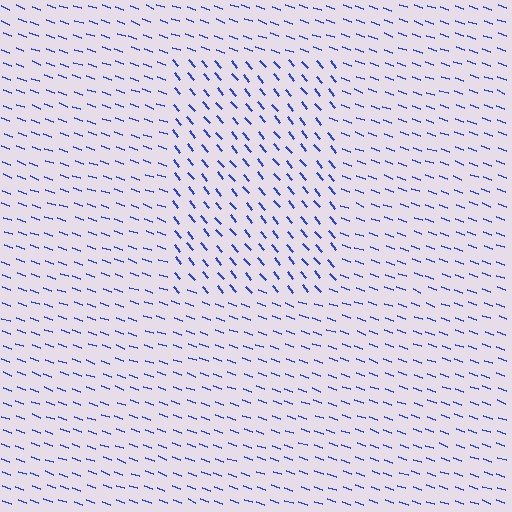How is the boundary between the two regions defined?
The boundary is defined purely by a change in line orientation (approximately 31 degrees difference). All lines are the same color and thickness.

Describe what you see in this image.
The image is filled with small blue line segments. A rectangle region in the image has lines oriented differently from the surrounding lines, creating a visible texture boundary.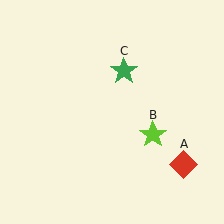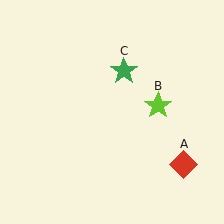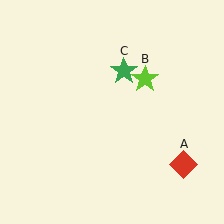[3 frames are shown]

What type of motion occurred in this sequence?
The lime star (object B) rotated counterclockwise around the center of the scene.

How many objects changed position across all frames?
1 object changed position: lime star (object B).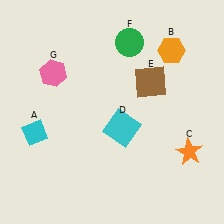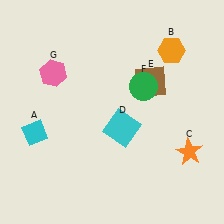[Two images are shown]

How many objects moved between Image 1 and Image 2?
1 object moved between the two images.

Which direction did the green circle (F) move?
The green circle (F) moved down.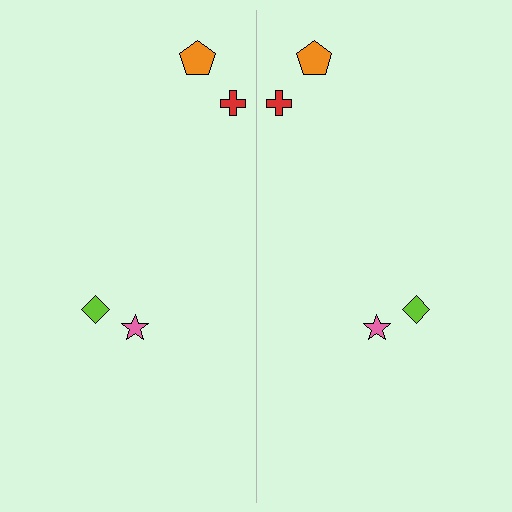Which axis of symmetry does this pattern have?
The pattern has a vertical axis of symmetry running through the center of the image.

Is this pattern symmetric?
Yes, this pattern has bilateral (reflection) symmetry.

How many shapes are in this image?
There are 8 shapes in this image.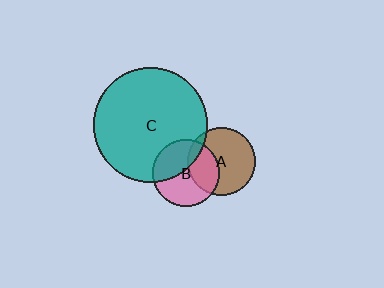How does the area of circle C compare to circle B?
Approximately 3.0 times.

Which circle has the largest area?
Circle C (teal).